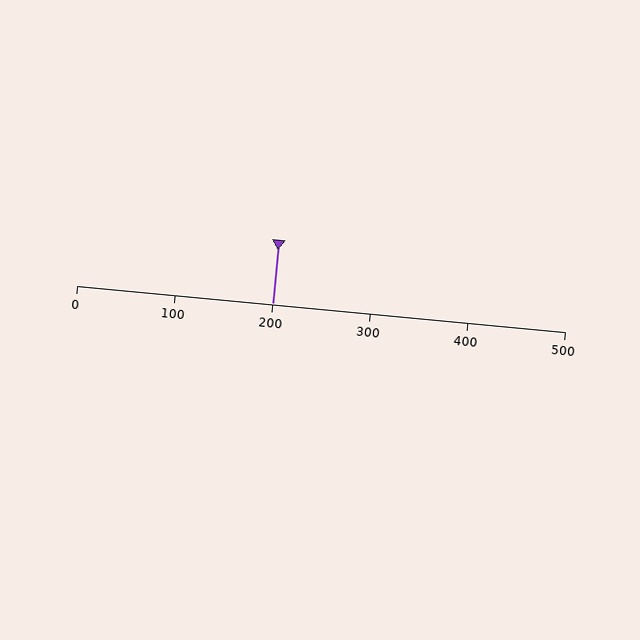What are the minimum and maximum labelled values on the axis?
The axis runs from 0 to 500.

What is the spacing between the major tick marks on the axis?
The major ticks are spaced 100 apart.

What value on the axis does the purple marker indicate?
The marker indicates approximately 200.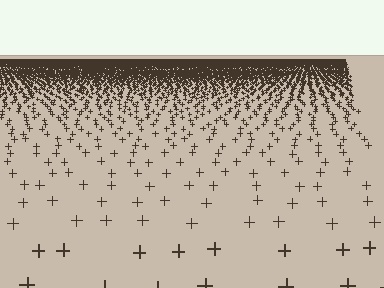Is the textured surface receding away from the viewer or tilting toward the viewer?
The surface is receding away from the viewer. Texture elements get smaller and denser toward the top.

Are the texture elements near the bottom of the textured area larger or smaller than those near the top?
Larger. Near the bottom, elements are closer to the viewer and appear at a bigger on-screen size.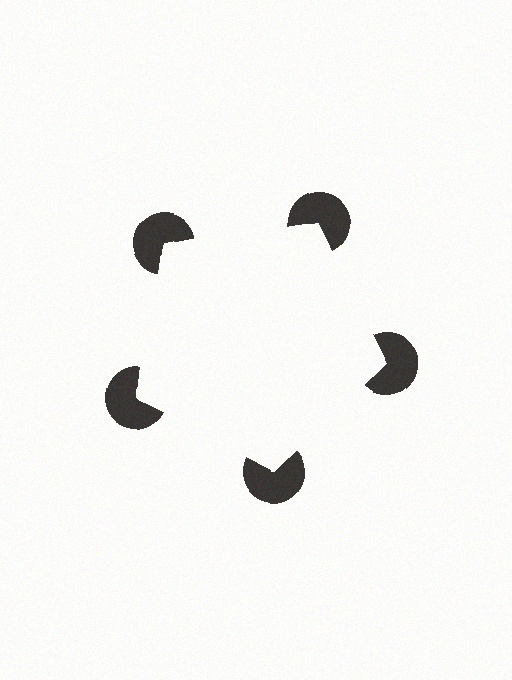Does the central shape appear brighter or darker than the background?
It typically appears slightly brighter than the background, even though no actual brightness change is drawn.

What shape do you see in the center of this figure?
An illusory pentagon — its edges are inferred from the aligned wedge cuts in the pac-man discs, not physically drawn.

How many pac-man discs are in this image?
There are 5 — one at each vertex of the illusory pentagon.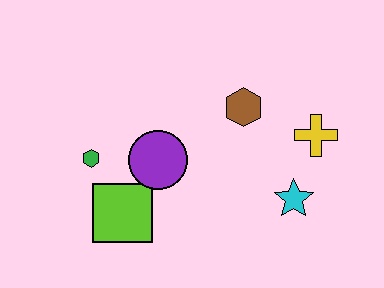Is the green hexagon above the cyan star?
Yes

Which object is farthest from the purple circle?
The yellow cross is farthest from the purple circle.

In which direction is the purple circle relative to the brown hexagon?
The purple circle is to the left of the brown hexagon.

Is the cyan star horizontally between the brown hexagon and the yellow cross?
Yes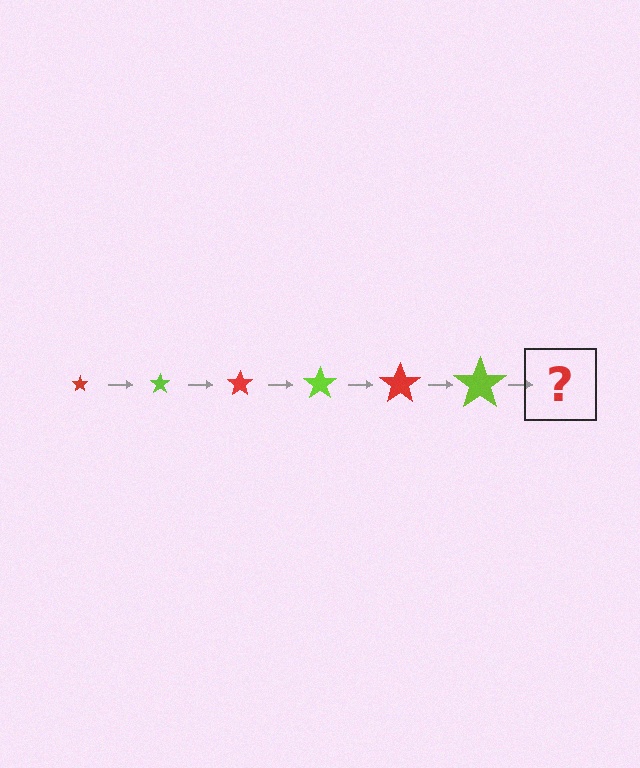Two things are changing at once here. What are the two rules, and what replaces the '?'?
The two rules are that the star grows larger each step and the color cycles through red and lime. The '?' should be a red star, larger than the previous one.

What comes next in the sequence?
The next element should be a red star, larger than the previous one.